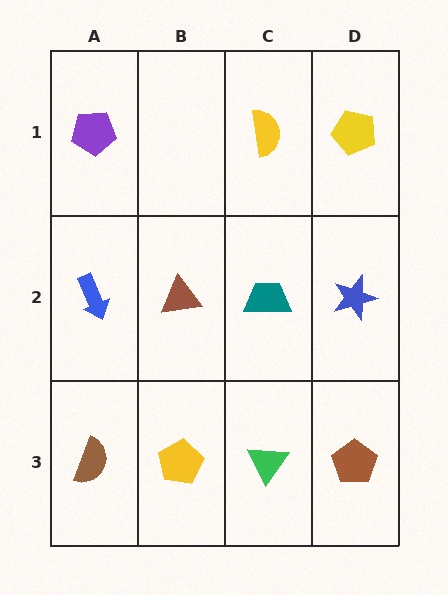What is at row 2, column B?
A brown triangle.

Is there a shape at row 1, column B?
No, that cell is empty.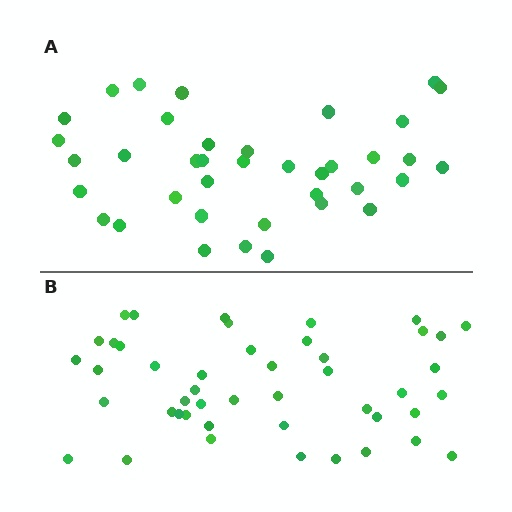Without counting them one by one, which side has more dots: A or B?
Region B (the bottom region) has more dots.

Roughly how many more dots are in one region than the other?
Region B has roughly 8 or so more dots than region A.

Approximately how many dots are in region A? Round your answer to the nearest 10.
About 40 dots. (The exact count is 38, which rounds to 40.)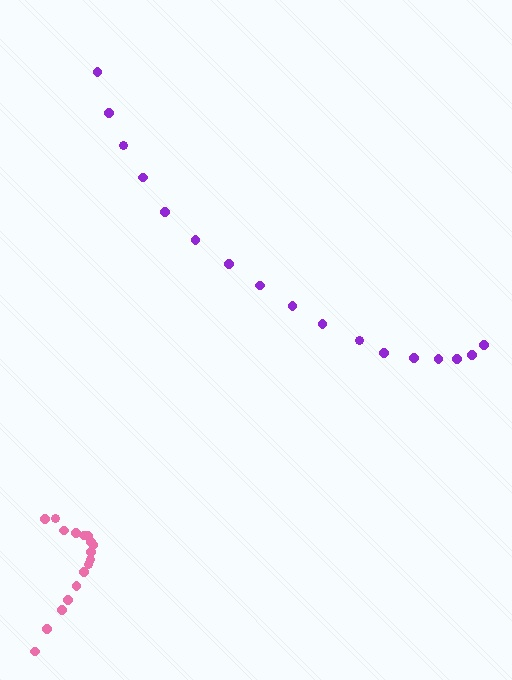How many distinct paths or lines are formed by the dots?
There are 2 distinct paths.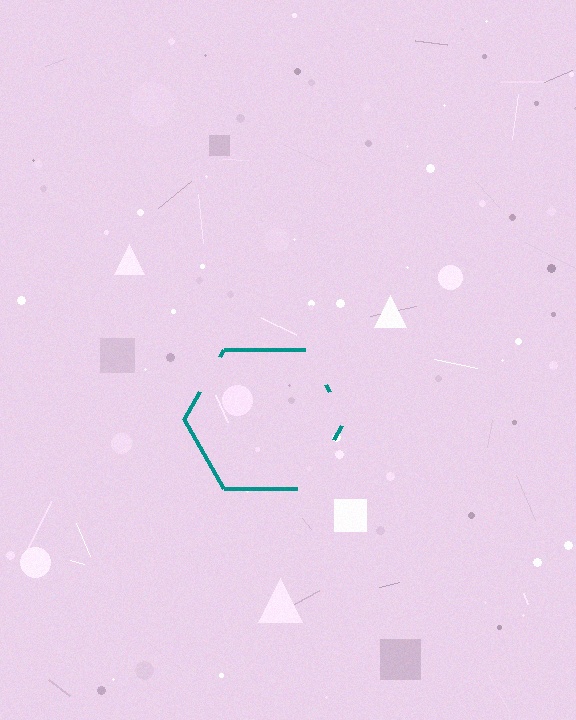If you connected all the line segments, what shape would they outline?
They would outline a hexagon.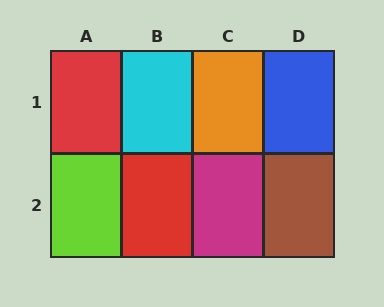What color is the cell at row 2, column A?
Lime.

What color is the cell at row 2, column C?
Magenta.